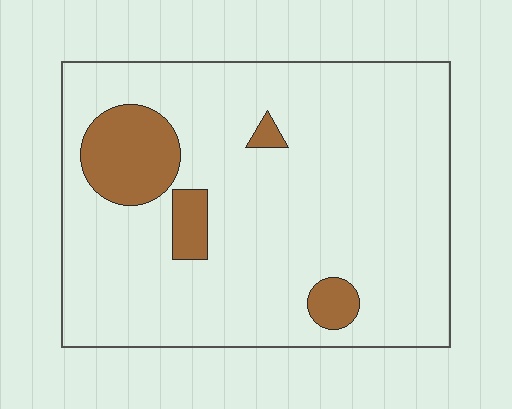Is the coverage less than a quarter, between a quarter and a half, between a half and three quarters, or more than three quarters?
Less than a quarter.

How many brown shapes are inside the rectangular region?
4.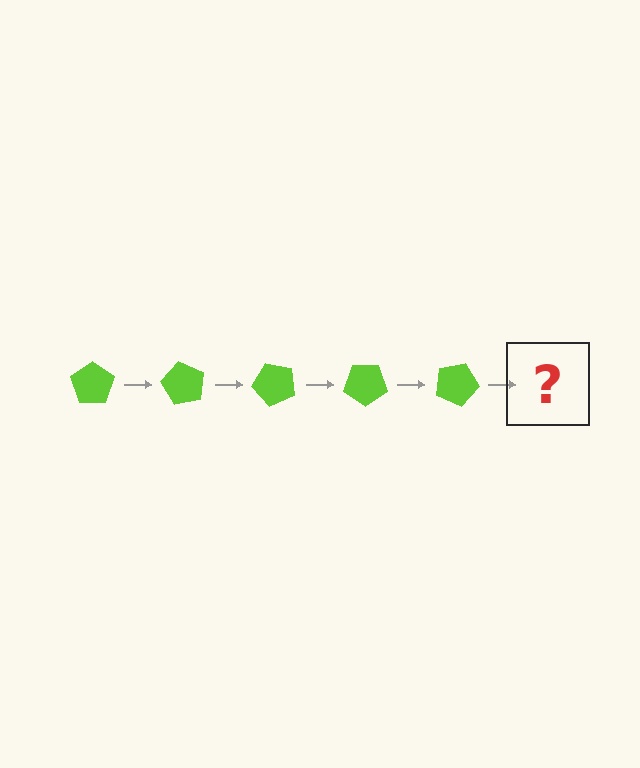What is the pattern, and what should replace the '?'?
The pattern is that the pentagon rotates 60 degrees each step. The '?' should be a lime pentagon rotated 300 degrees.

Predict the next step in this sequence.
The next step is a lime pentagon rotated 300 degrees.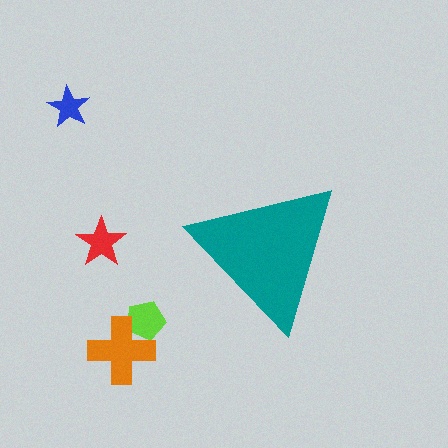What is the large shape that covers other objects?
A teal triangle.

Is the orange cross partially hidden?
No, the orange cross is fully visible.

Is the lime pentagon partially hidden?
No, the lime pentagon is fully visible.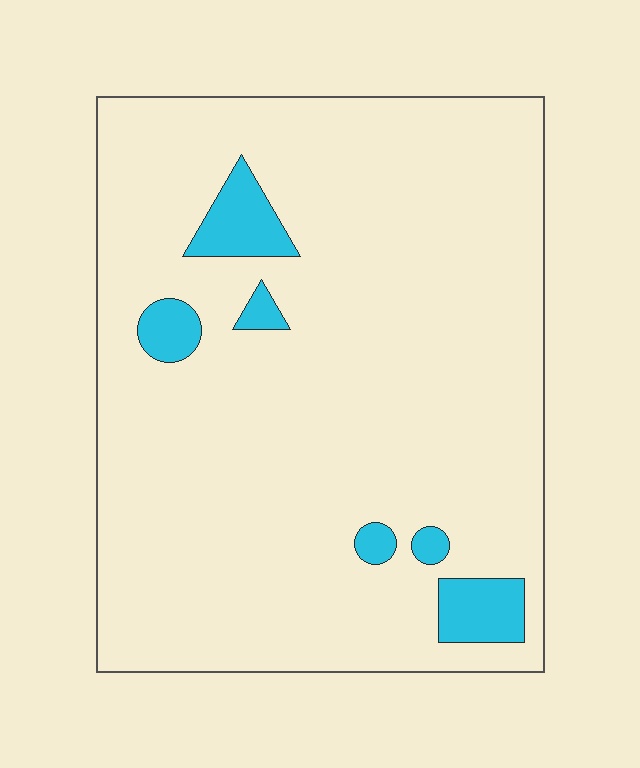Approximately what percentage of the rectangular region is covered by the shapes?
Approximately 5%.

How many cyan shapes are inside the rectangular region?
6.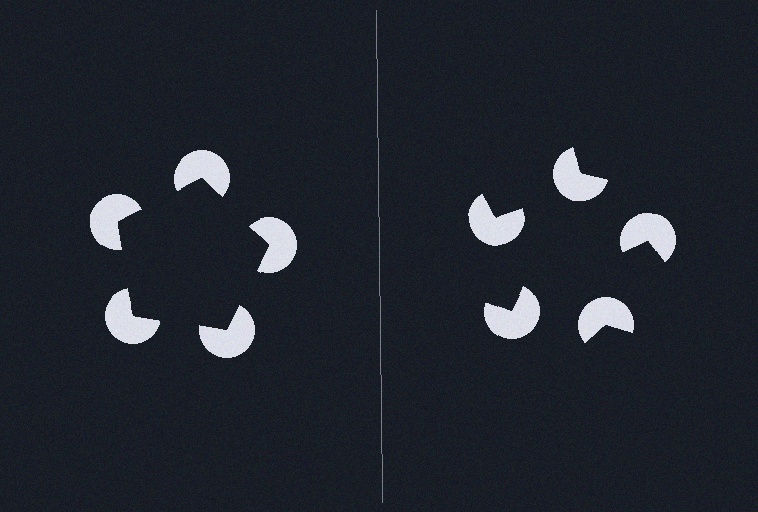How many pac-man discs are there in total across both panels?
10 — 5 on each side.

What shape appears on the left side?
An illusory pentagon.